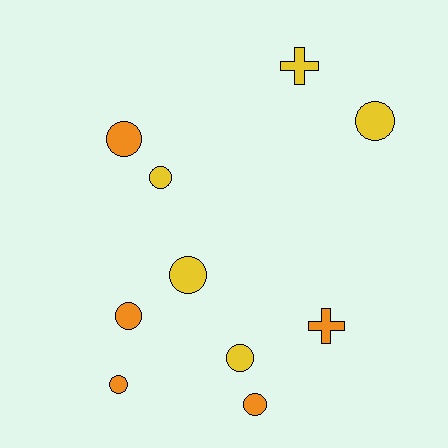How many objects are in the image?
There are 10 objects.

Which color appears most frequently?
Orange, with 5 objects.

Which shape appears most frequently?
Circle, with 8 objects.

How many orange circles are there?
There are 4 orange circles.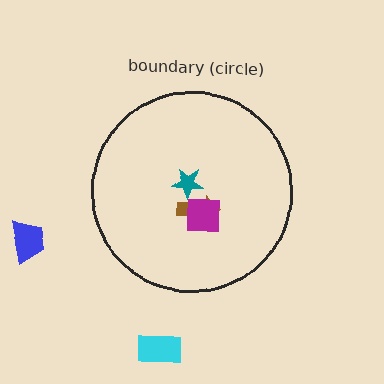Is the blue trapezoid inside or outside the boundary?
Outside.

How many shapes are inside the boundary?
3 inside, 2 outside.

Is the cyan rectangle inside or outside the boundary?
Outside.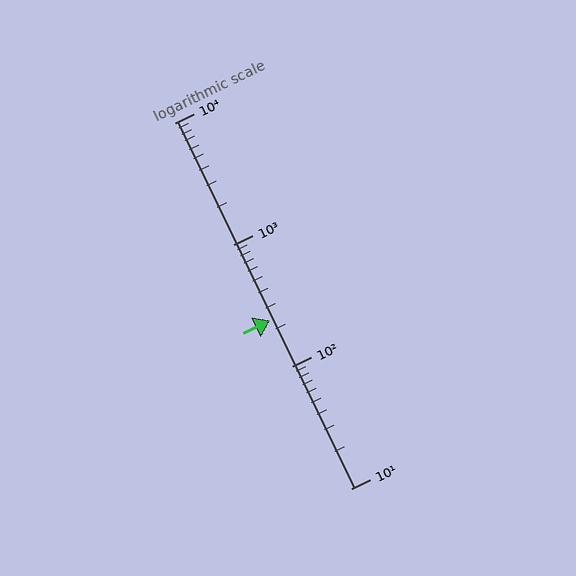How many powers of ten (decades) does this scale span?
The scale spans 3 decades, from 10 to 10000.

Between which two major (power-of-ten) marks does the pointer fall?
The pointer is between 100 and 1000.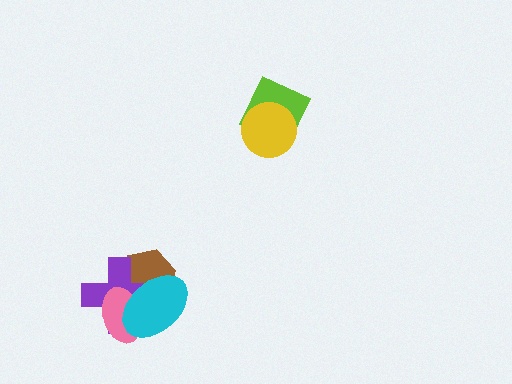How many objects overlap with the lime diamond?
1 object overlaps with the lime diamond.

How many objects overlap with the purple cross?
3 objects overlap with the purple cross.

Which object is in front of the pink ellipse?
The cyan ellipse is in front of the pink ellipse.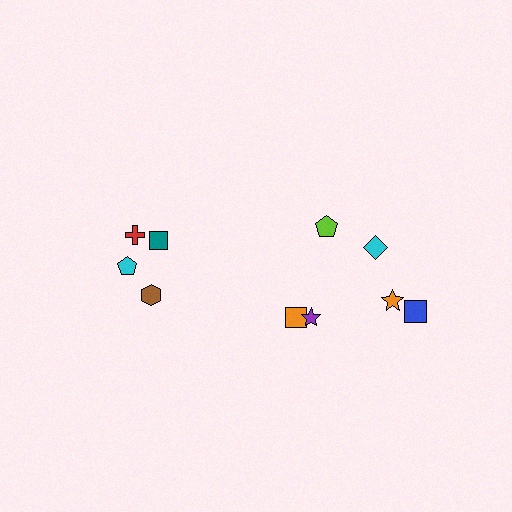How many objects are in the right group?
There are 6 objects.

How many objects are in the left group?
There are 4 objects.